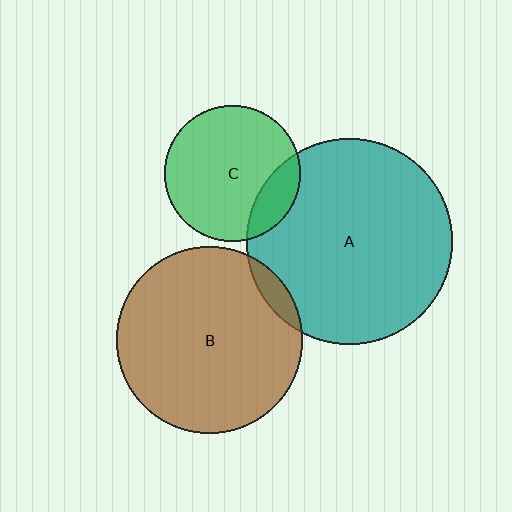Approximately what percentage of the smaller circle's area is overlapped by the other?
Approximately 15%.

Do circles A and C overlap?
Yes.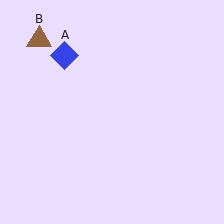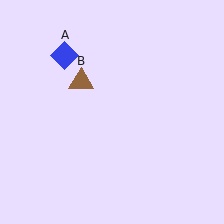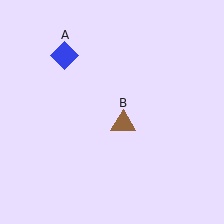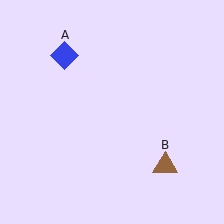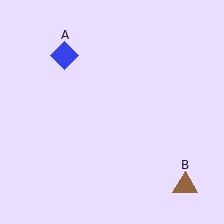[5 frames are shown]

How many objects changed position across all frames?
1 object changed position: brown triangle (object B).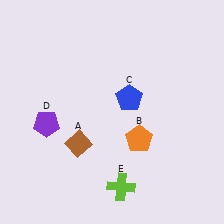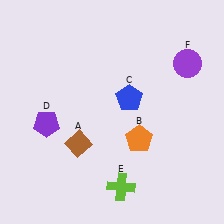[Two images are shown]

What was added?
A purple circle (F) was added in Image 2.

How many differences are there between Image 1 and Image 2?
There is 1 difference between the two images.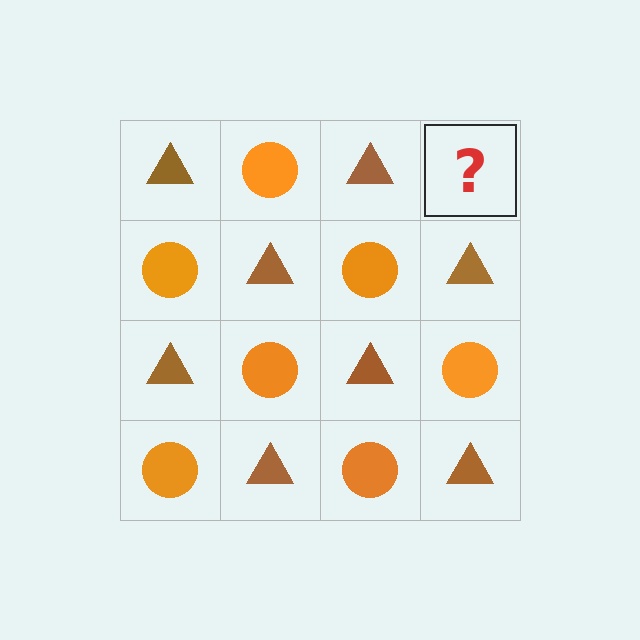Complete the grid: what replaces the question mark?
The question mark should be replaced with an orange circle.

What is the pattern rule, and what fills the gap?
The rule is that it alternates brown triangle and orange circle in a checkerboard pattern. The gap should be filled with an orange circle.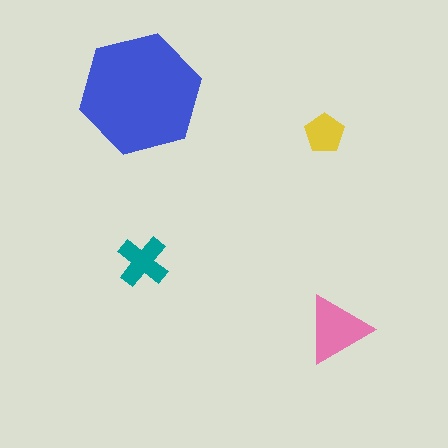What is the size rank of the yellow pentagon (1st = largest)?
4th.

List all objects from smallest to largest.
The yellow pentagon, the teal cross, the pink triangle, the blue hexagon.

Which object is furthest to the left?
The blue hexagon is leftmost.